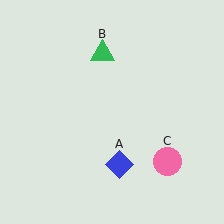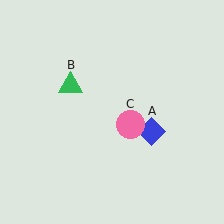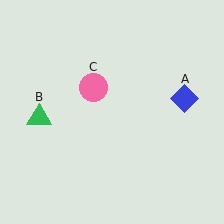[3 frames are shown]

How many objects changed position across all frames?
3 objects changed position: blue diamond (object A), green triangle (object B), pink circle (object C).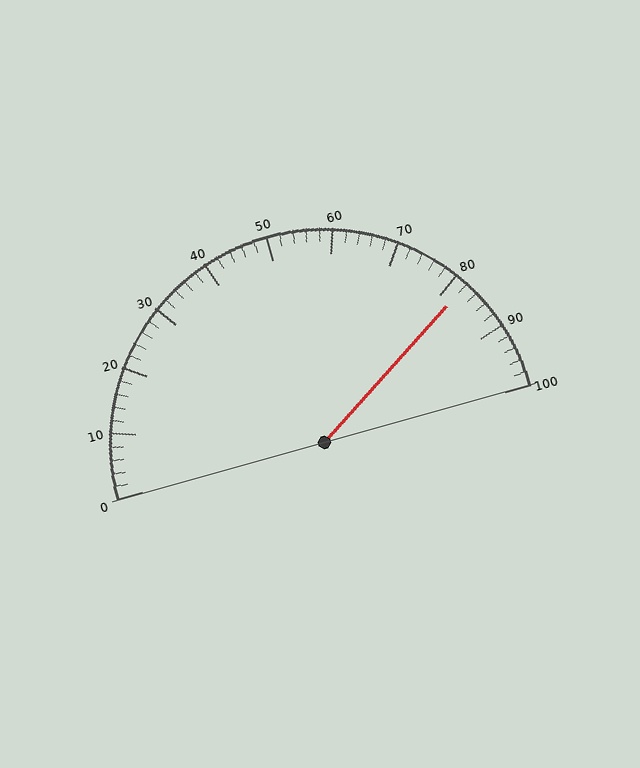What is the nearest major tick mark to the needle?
The nearest major tick mark is 80.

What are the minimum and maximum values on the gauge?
The gauge ranges from 0 to 100.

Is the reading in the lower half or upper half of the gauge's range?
The reading is in the upper half of the range (0 to 100).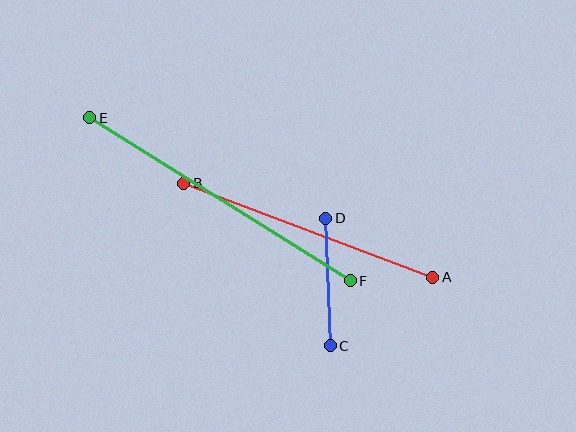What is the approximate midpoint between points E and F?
The midpoint is at approximately (220, 199) pixels.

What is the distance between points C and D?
The distance is approximately 127 pixels.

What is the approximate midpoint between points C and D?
The midpoint is at approximately (328, 282) pixels.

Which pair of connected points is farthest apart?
Points E and F are farthest apart.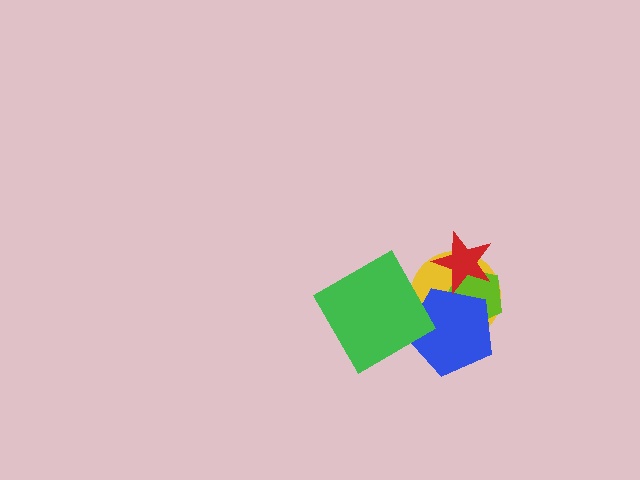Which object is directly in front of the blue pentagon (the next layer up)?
The green square is directly in front of the blue pentagon.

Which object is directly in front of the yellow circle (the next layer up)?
The lime pentagon is directly in front of the yellow circle.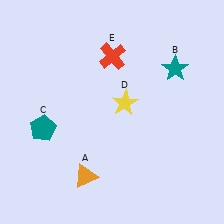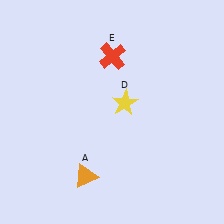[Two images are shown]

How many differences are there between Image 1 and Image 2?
There are 2 differences between the two images.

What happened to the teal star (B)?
The teal star (B) was removed in Image 2. It was in the top-right area of Image 1.